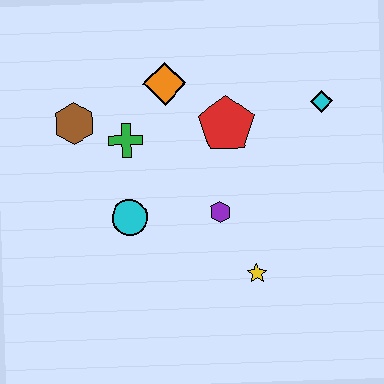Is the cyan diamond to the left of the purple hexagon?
No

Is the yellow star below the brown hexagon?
Yes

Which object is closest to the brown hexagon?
The green cross is closest to the brown hexagon.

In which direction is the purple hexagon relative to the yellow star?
The purple hexagon is above the yellow star.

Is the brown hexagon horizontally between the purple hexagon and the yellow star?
No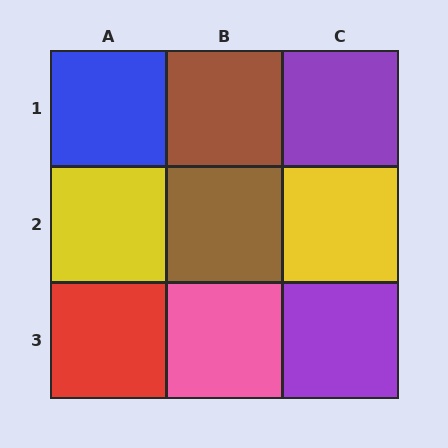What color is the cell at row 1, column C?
Purple.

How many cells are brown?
2 cells are brown.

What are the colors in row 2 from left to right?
Yellow, brown, yellow.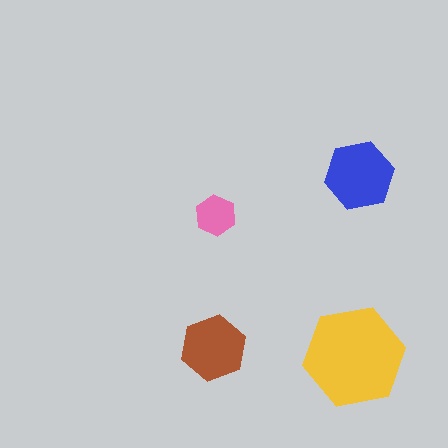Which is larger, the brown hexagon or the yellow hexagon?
The yellow one.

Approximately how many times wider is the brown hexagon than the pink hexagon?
About 1.5 times wider.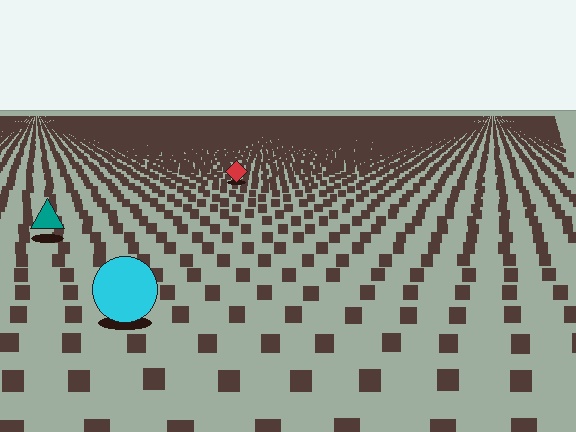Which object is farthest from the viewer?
The red diamond is farthest from the viewer. It appears smaller and the ground texture around it is denser.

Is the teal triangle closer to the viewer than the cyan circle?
No. The cyan circle is closer — you can tell from the texture gradient: the ground texture is coarser near it.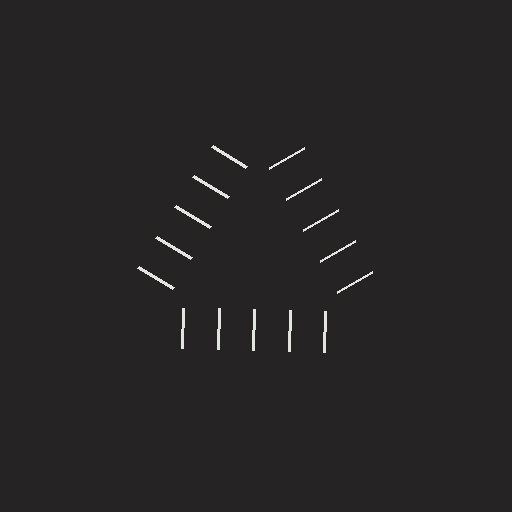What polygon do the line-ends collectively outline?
An illusory triangle — the line segments terminate on its edges but no continuous stroke is drawn.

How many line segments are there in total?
15 — 5 along each of the 3 edges.